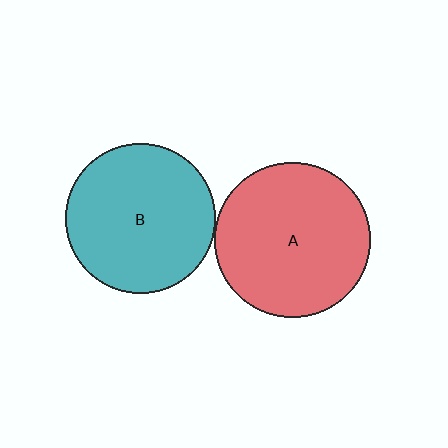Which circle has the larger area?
Circle A (red).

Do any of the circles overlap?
No, none of the circles overlap.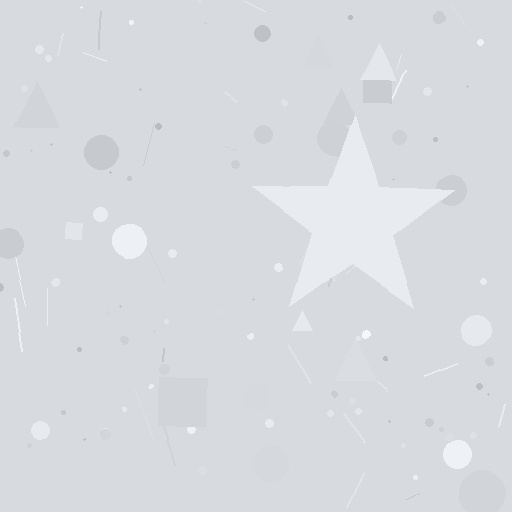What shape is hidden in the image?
A star is hidden in the image.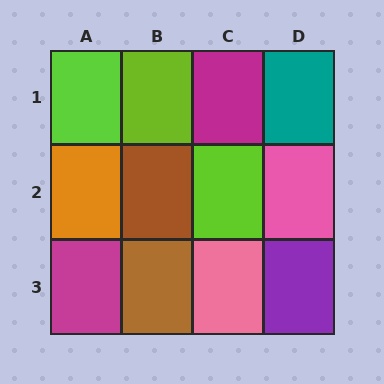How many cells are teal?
1 cell is teal.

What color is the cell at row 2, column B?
Brown.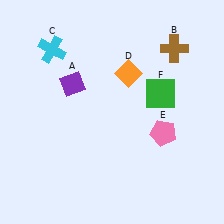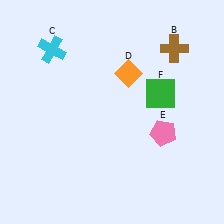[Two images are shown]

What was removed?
The purple diamond (A) was removed in Image 2.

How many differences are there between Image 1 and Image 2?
There is 1 difference between the two images.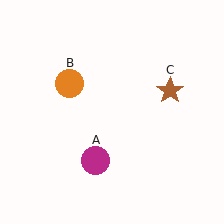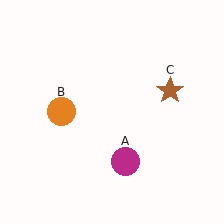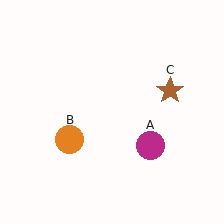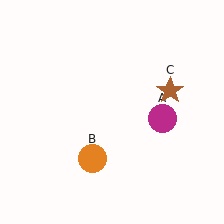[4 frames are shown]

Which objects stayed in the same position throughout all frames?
Brown star (object C) remained stationary.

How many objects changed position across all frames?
2 objects changed position: magenta circle (object A), orange circle (object B).